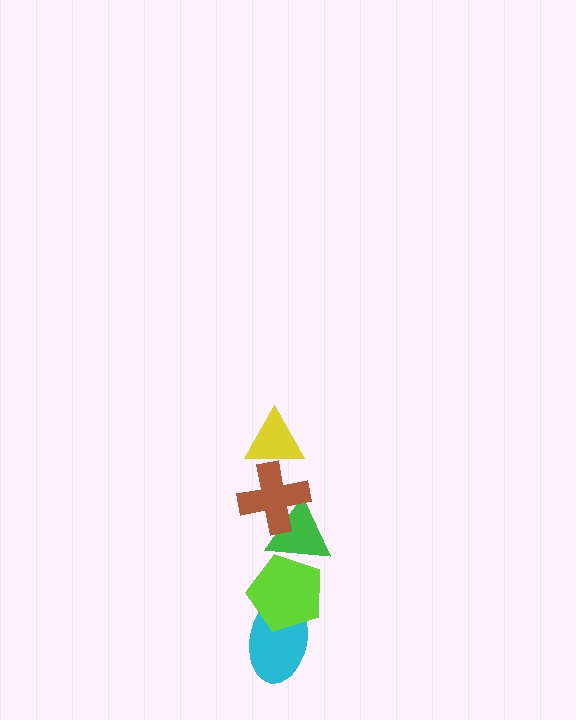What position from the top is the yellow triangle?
The yellow triangle is 1st from the top.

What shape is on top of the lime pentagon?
The green triangle is on top of the lime pentagon.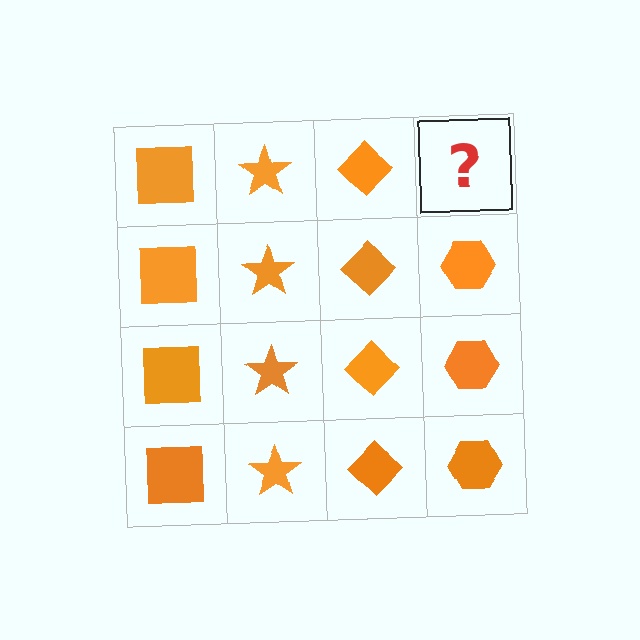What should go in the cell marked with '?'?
The missing cell should contain an orange hexagon.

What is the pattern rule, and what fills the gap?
The rule is that each column has a consistent shape. The gap should be filled with an orange hexagon.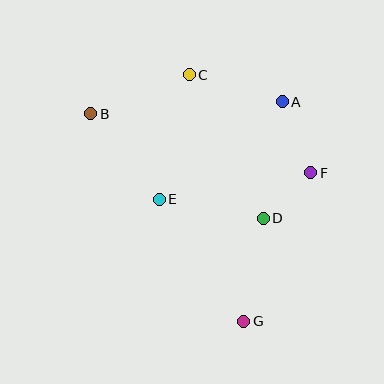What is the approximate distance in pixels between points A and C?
The distance between A and C is approximately 97 pixels.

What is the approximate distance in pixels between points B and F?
The distance between B and F is approximately 228 pixels.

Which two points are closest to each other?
Points D and F are closest to each other.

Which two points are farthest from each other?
Points B and G are farthest from each other.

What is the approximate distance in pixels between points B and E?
The distance between B and E is approximately 109 pixels.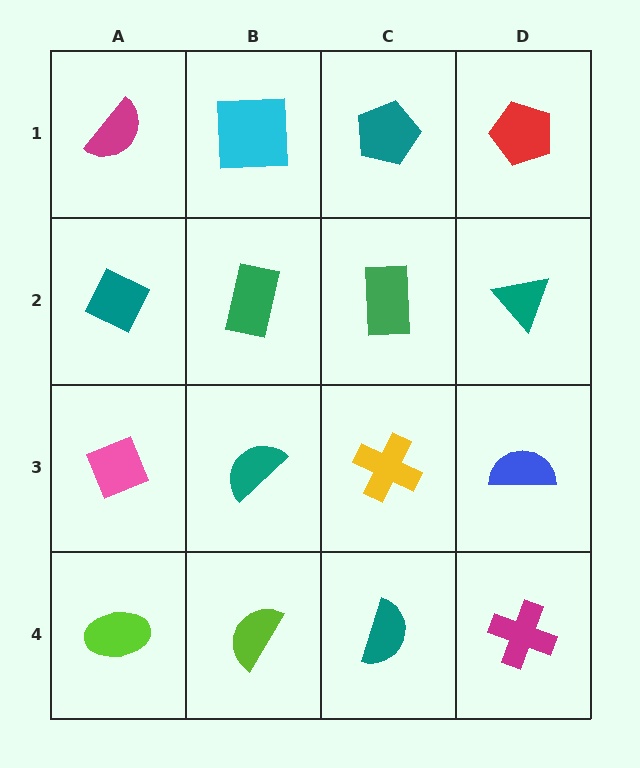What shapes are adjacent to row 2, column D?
A red pentagon (row 1, column D), a blue semicircle (row 3, column D), a green rectangle (row 2, column C).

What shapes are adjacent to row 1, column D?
A teal triangle (row 2, column D), a teal pentagon (row 1, column C).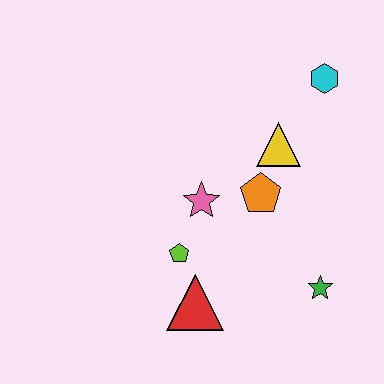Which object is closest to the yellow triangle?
The orange pentagon is closest to the yellow triangle.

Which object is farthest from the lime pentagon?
The cyan hexagon is farthest from the lime pentagon.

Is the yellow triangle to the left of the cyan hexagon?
Yes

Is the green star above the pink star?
No